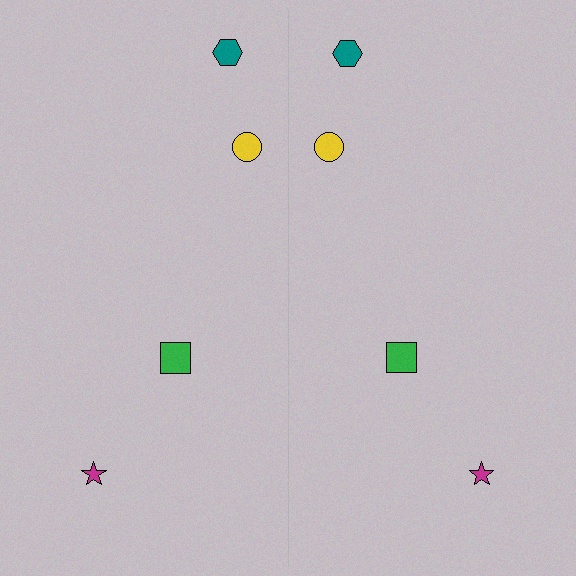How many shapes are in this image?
There are 8 shapes in this image.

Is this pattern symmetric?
Yes, this pattern has bilateral (reflection) symmetry.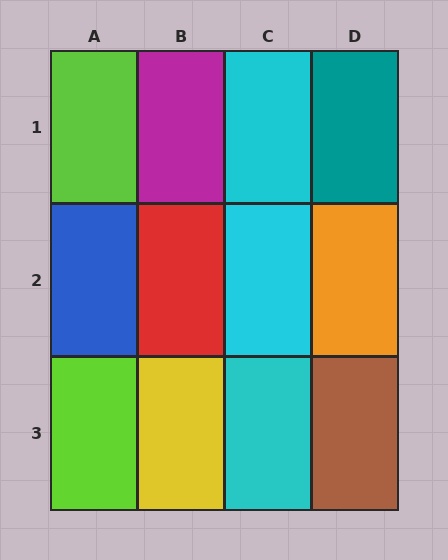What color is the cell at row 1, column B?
Magenta.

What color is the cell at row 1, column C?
Cyan.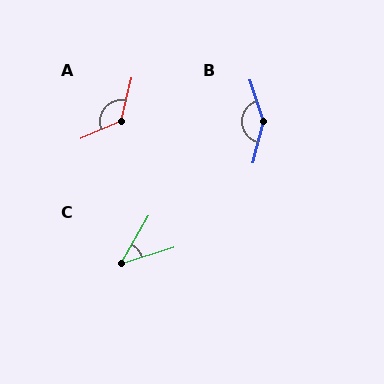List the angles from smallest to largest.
C (42°), A (128°), B (148°).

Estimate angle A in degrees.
Approximately 128 degrees.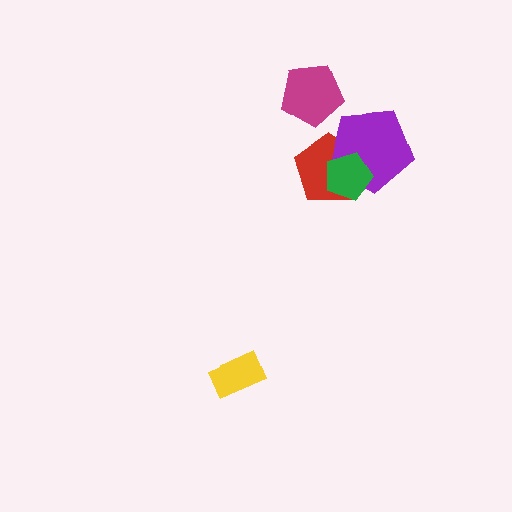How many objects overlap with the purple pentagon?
2 objects overlap with the purple pentagon.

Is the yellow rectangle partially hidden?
No, no other shape covers it.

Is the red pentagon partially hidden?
Yes, it is partially covered by another shape.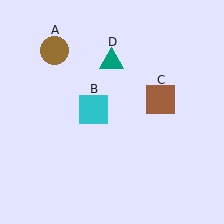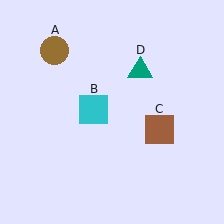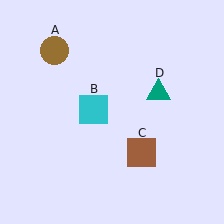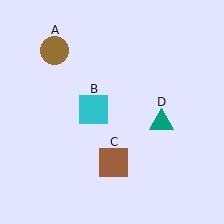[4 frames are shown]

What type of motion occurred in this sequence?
The brown square (object C), teal triangle (object D) rotated clockwise around the center of the scene.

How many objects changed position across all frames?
2 objects changed position: brown square (object C), teal triangle (object D).